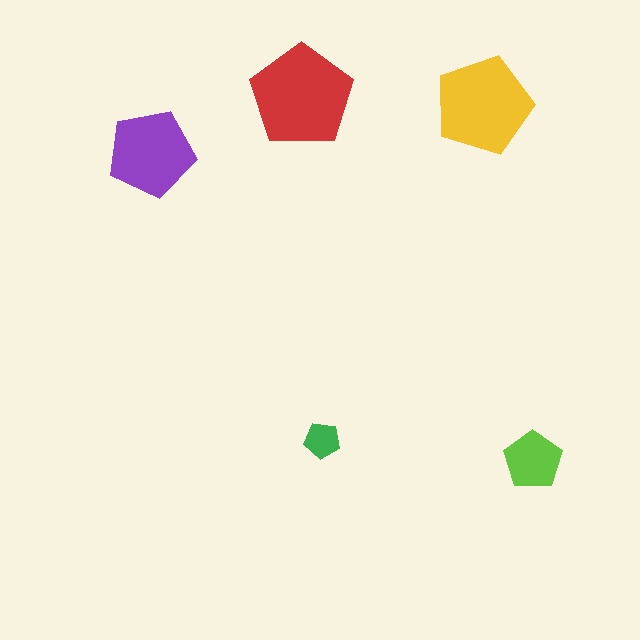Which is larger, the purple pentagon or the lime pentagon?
The purple one.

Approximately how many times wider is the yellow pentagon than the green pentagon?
About 2.5 times wider.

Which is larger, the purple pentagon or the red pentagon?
The red one.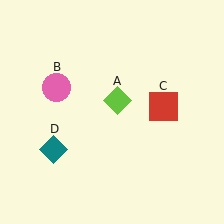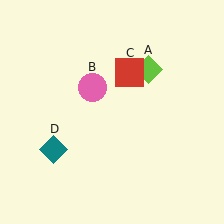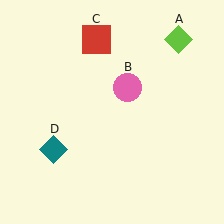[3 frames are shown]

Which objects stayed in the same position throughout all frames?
Teal diamond (object D) remained stationary.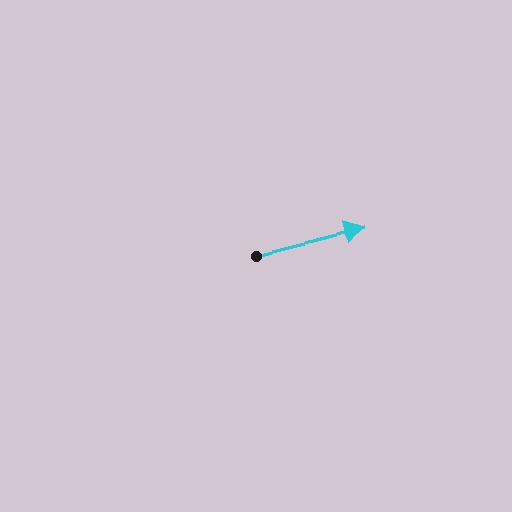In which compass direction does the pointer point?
East.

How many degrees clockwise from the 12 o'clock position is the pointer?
Approximately 76 degrees.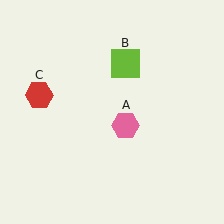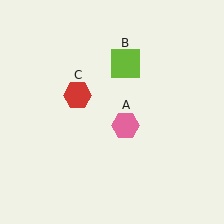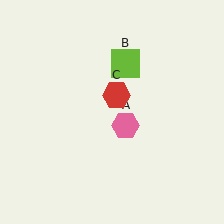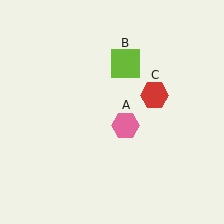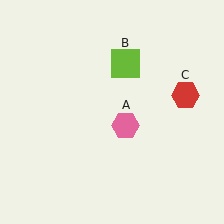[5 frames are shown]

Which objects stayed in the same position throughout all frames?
Pink hexagon (object A) and lime square (object B) remained stationary.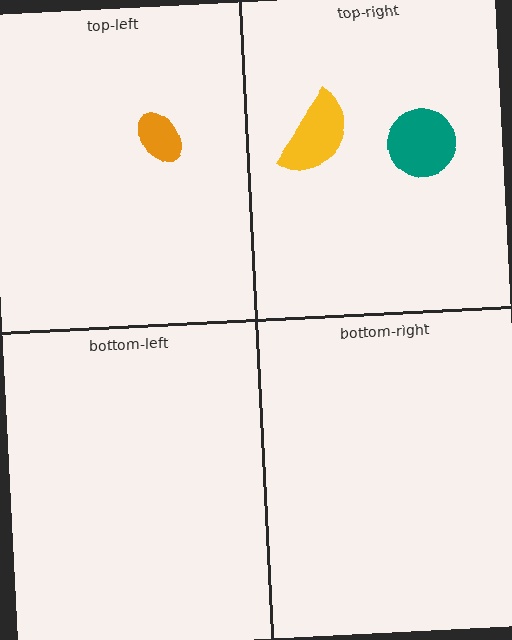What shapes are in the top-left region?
The orange ellipse.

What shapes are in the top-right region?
The teal circle, the yellow semicircle.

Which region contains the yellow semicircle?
The top-right region.